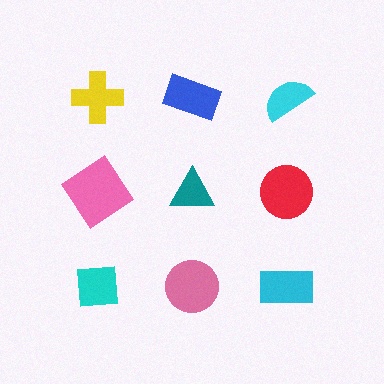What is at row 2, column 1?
A pink diamond.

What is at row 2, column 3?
A red circle.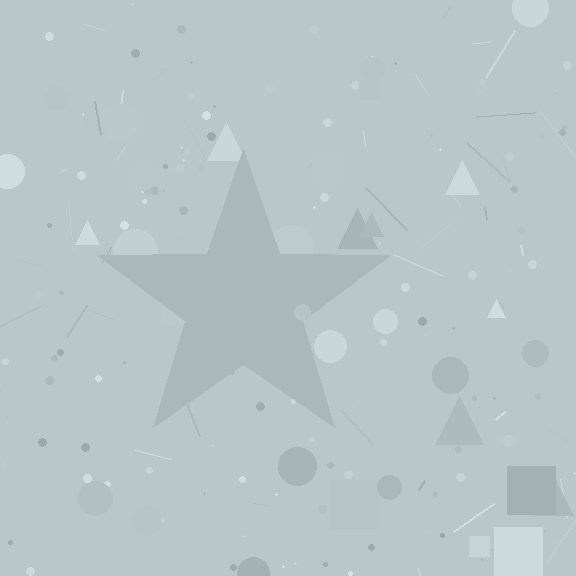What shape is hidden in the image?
A star is hidden in the image.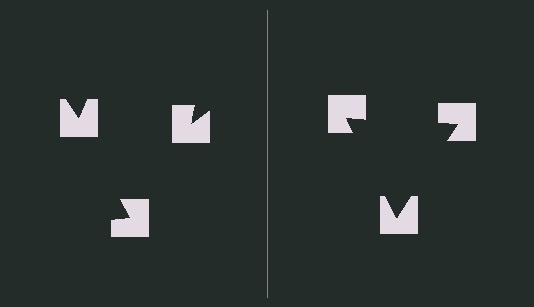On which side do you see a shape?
An illusory triangle appears on the right side. On the left side the wedge cuts are rotated, so no coherent shape forms.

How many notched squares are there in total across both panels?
6 — 3 on each side.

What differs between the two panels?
The notched squares are positioned identically on both sides; only the wedge orientations differ. On the right they align to a triangle; on the left they are misaligned.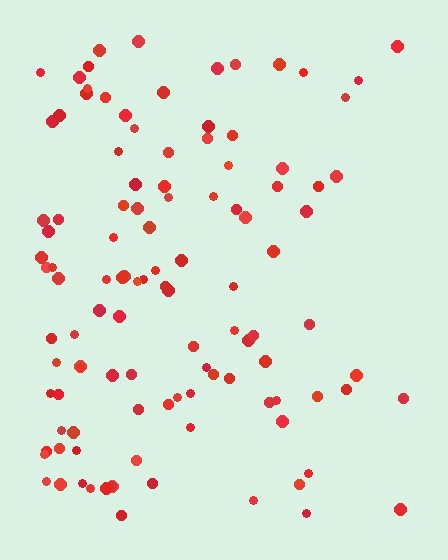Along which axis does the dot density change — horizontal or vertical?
Horizontal.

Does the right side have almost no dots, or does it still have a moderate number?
Still a moderate number, just noticeably fewer than the left.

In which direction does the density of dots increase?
From right to left, with the left side densest.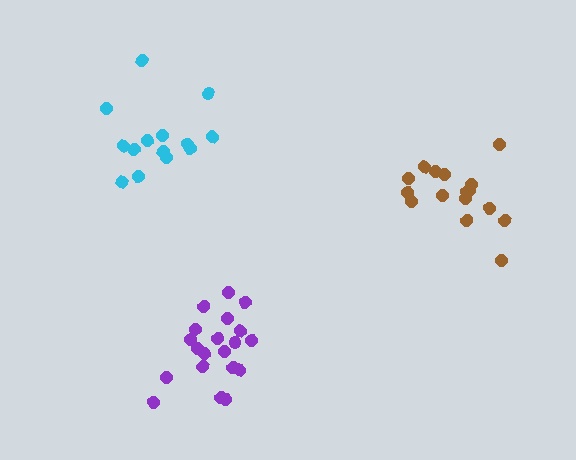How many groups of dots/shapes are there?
There are 3 groups.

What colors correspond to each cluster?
The clusters are colored: purple, cyan, brown.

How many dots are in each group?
Group 1: 20 dots, Group 2: 14 dots, Group 3: 16 dots (50 total).